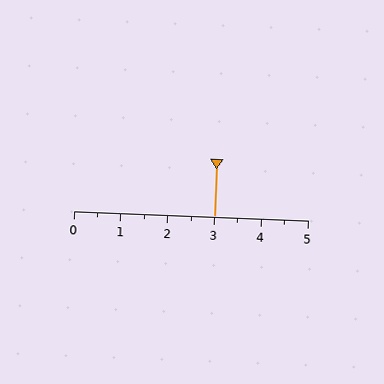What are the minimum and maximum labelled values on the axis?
The axis runs from 0 to 5.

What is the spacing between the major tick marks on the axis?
The major ticks are spaced 1 apart.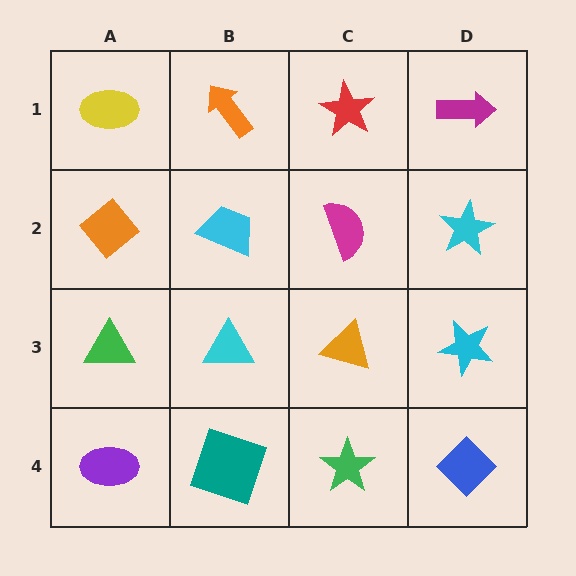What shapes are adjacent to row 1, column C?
A magenta semicircle (row 2, column C), an orange arrow (row 1, column B), a magenta arrow (row 1, column D).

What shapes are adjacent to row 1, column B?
A cyan trapezoid (row 2, column B), a yellow ellipse (row 1, column A), a red star (row 1, column C).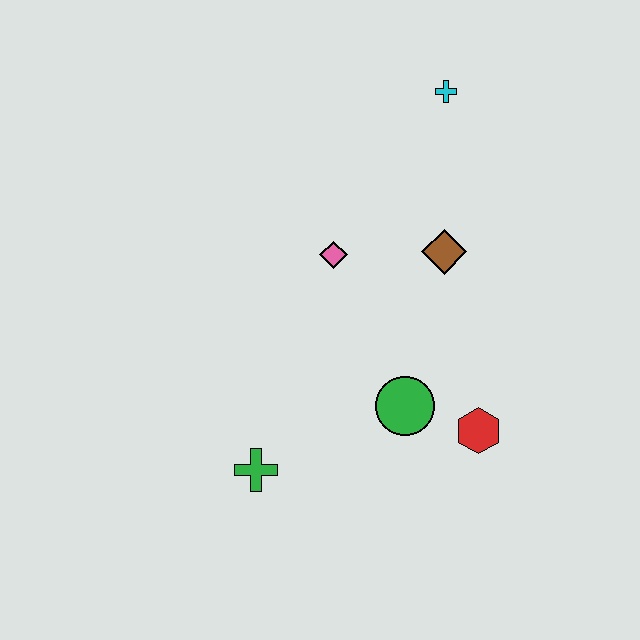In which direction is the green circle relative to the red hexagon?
The green circle is to the left of the red hexagon.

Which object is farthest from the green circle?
The cyan cross is farthest from the green circle.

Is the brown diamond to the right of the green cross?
Yes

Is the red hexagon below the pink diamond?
Yes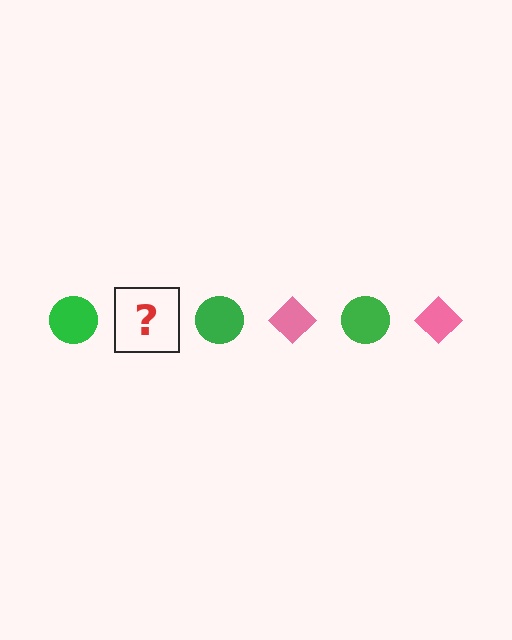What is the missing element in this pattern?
The missing element is a pink diamond.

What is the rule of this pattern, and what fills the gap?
The rule is that the pattern alternates between green circle and pink diamond. The gap should be filled with a pink diamond.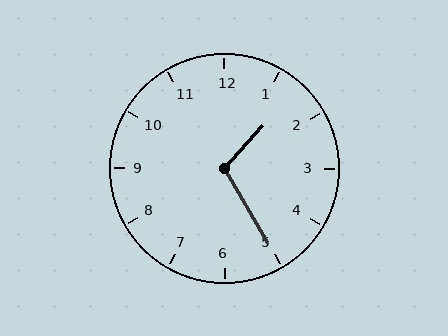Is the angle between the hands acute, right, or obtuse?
It is obtuse.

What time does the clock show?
1:25.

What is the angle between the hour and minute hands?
Approximately 108 degrees.